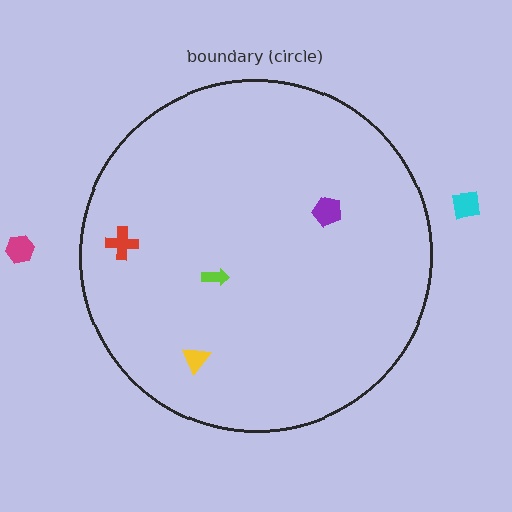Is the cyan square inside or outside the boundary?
Outside.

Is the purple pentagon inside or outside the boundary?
Inside.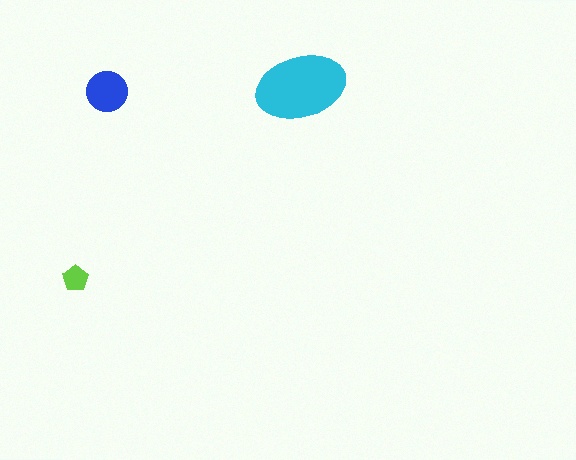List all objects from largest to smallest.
The cyan ellipse, the blue circle, the lime pentagon.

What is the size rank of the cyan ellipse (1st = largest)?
1st.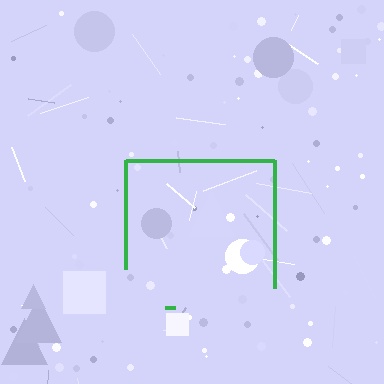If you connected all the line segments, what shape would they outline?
They would outline a square.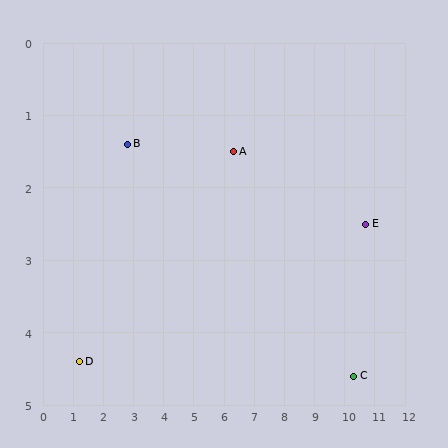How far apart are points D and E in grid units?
Points D and E are about 9.7 grid units apart.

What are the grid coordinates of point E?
Point E is at approximately (10.7, 2.5).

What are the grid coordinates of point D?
Point D is at approximately (1.2, 4.4).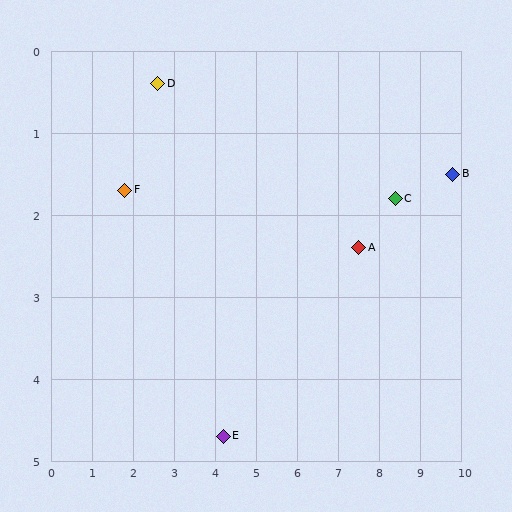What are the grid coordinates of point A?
Point A is at approximately (7.5, 2.4).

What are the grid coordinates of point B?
Point B is at approximately (9.8, 1.5).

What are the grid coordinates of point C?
Point C is at approximately (8.4, 1.8).